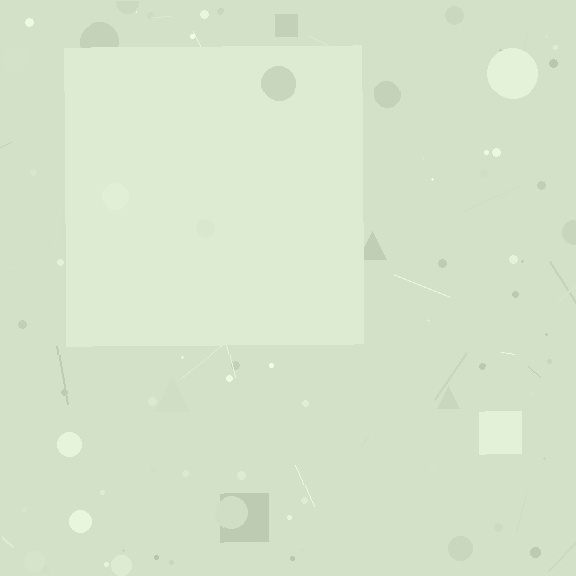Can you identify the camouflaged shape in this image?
The camouflaged shape is a square.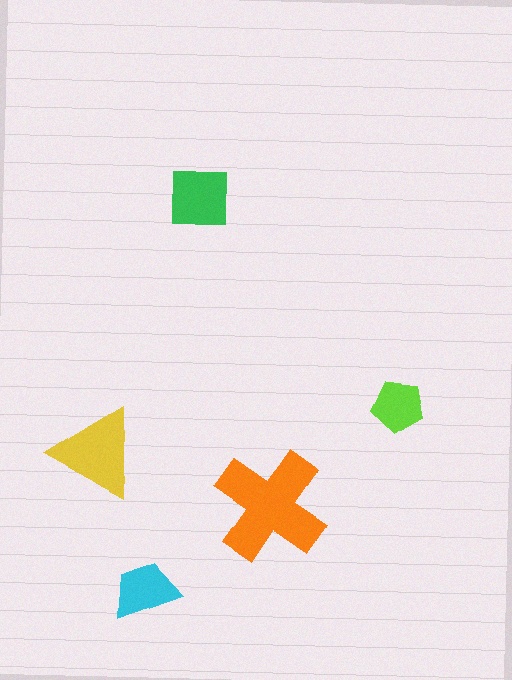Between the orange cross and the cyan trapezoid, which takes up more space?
The orange cross.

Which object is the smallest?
The lime pentagon.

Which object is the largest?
The orange cross.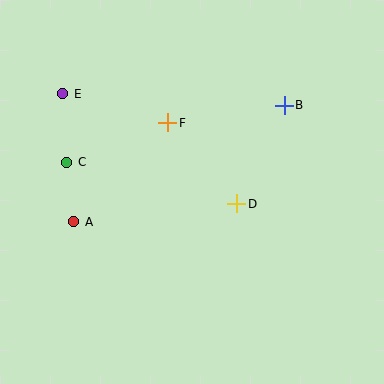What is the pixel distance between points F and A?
The distance between F and A is 137 pixels.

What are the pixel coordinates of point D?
Point D is at (237, 204).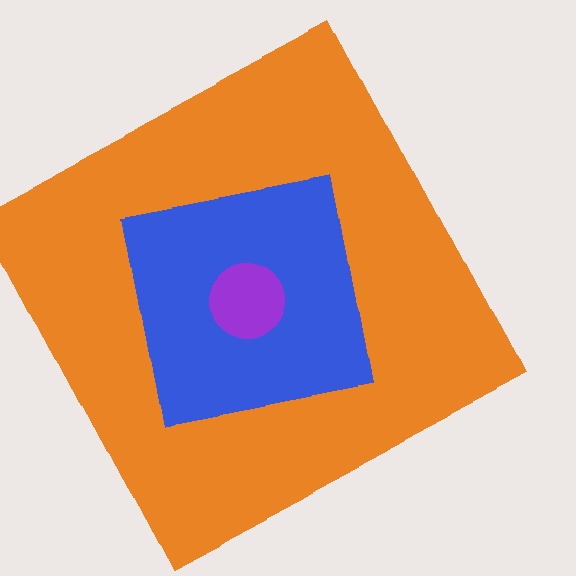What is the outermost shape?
The orange square.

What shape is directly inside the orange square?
The blue square.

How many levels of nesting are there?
3.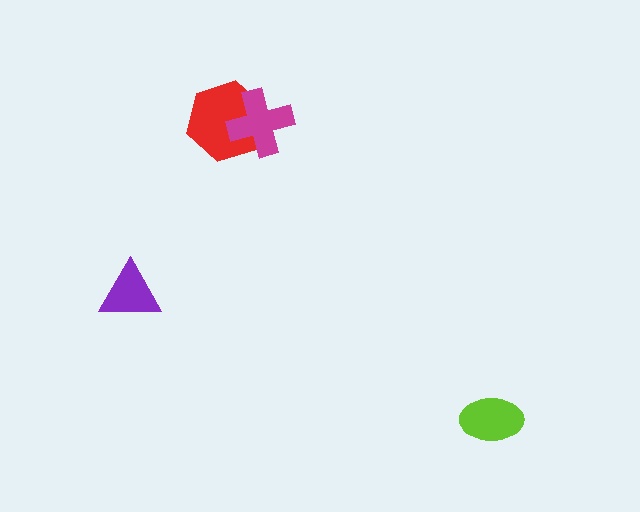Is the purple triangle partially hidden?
No, no other shape covers it.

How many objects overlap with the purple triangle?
0 objects overlap with the purple triangle.